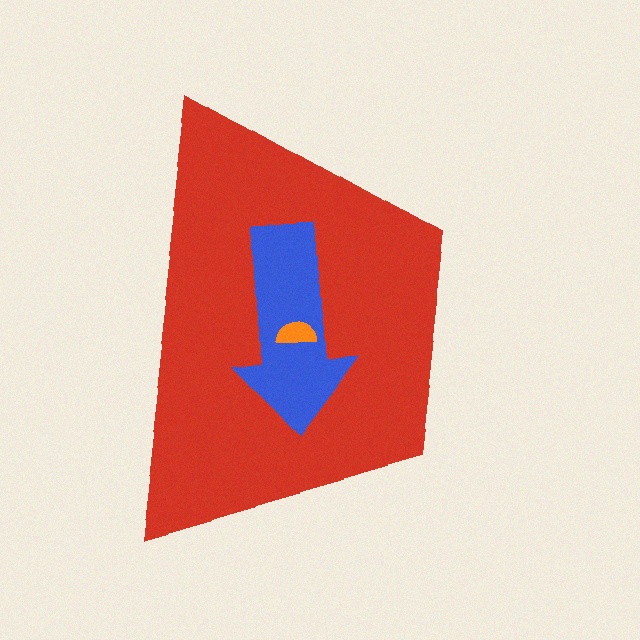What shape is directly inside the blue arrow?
The orange semicircle.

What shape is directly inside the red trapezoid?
The blue arrow.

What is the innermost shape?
The orange semicircle.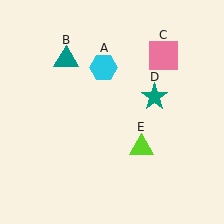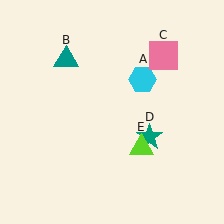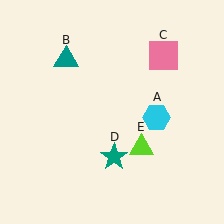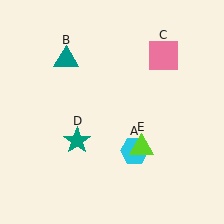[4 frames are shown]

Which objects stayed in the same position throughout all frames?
Teal triangle (object B) and pink square (object C) and lime triangle (object E) remained stationary.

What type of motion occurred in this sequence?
The cyan hexagon (object A), teal star (object D) rotated clockwise around the center of the scene.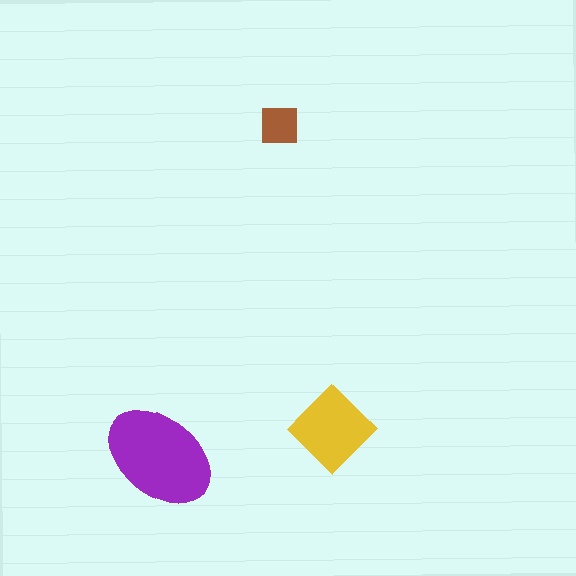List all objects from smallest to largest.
The brown square, the yellow diamond, the purple ellipse.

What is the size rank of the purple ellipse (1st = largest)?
1st.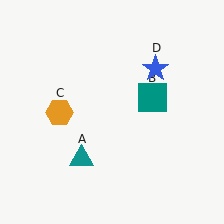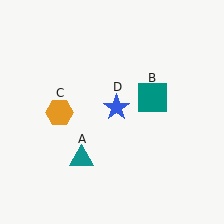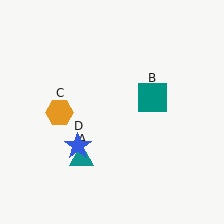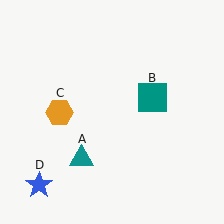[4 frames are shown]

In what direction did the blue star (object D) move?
The blue star (object D) moved down and to the left.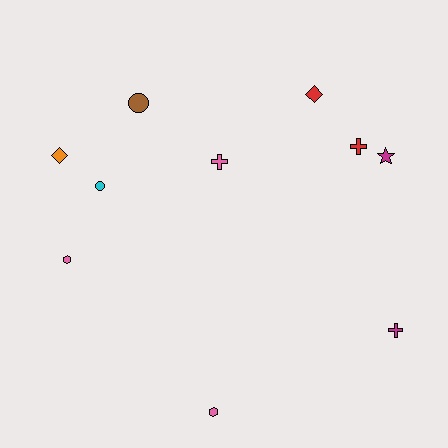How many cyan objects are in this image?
There is 1 cyan object.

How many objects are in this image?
There are 10 objects.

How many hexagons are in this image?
There are 2 hexagons.